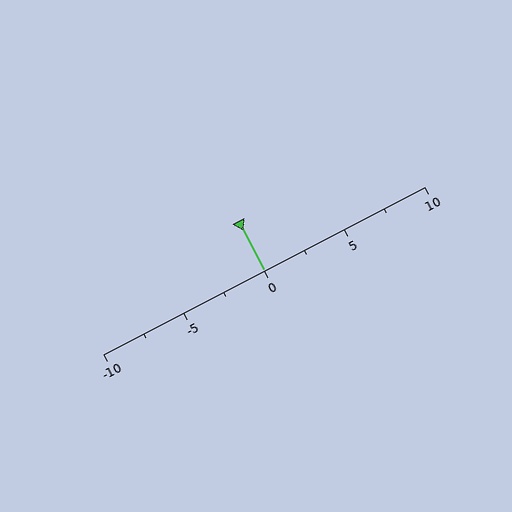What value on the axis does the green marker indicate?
The marker indicates approximately 0.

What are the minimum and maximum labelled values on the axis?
The axis runs from -10 to 10.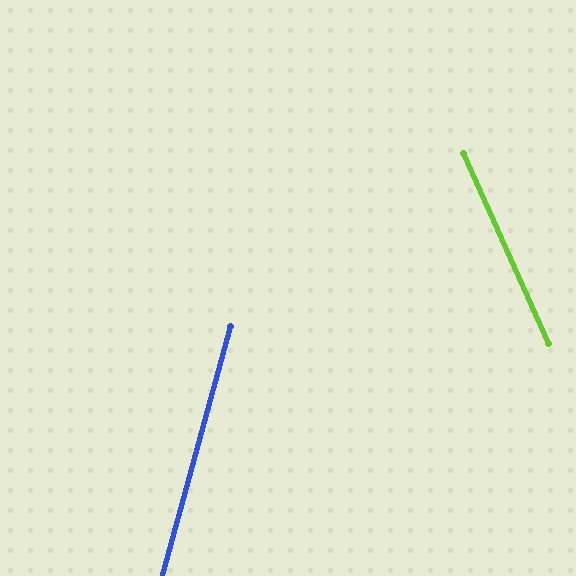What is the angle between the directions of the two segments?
Approximately 39 degrees.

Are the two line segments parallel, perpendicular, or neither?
Neither parallel nor perpendicular — they differ by about 39°.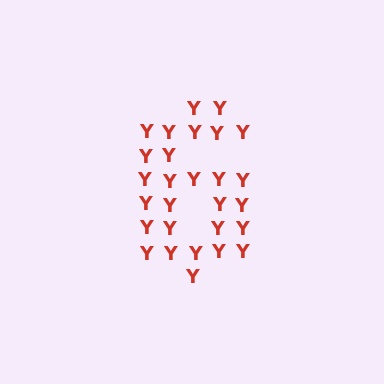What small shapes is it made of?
It is made of small letter Y's.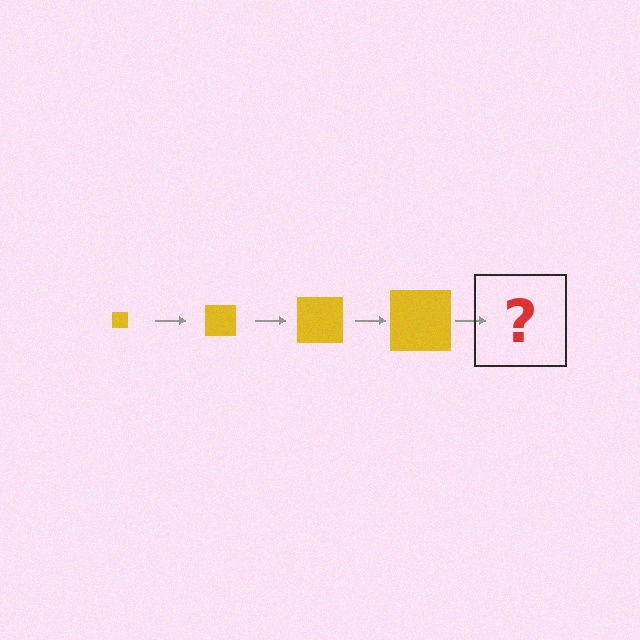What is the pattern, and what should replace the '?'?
The pattern is that the square gets progressively larger each step. The '?' should be a yellow square, larger than the previous one.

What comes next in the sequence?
The next element should be a yellow square, larger than the previous one.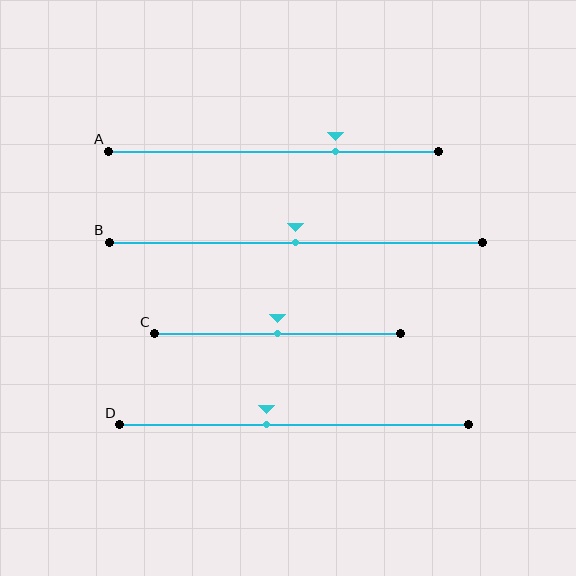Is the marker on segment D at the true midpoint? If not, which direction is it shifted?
No, the marker on segment D is shifted to the left by about 8% of the segment length.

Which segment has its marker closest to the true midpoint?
Segment B has its marker closest to the true midpoint.